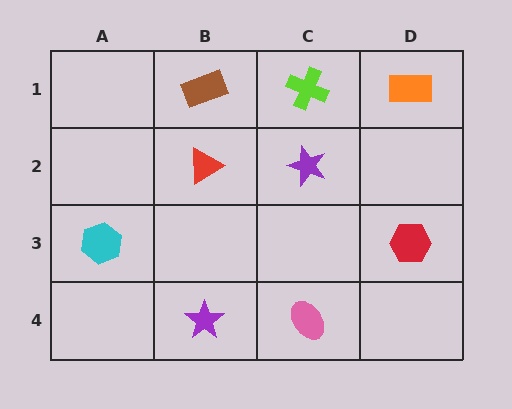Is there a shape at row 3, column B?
No, that cell is empty.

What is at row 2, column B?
A red triangle.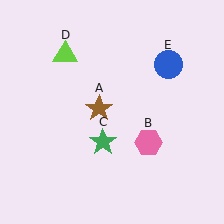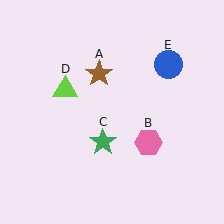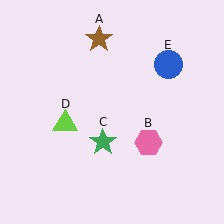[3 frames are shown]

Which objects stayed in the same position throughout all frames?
Pink hexagon (object B) and green star (object C) and blue circle (object E) remained stationary.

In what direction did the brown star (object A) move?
The brown star (object A) moved up.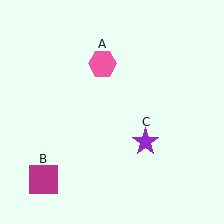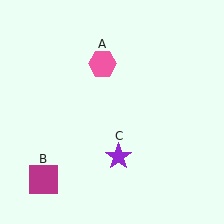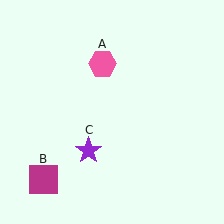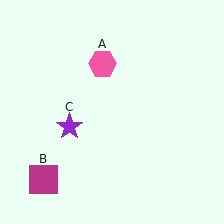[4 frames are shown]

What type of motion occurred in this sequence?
The purple star (object C) rotated clockwise around the center of the scene.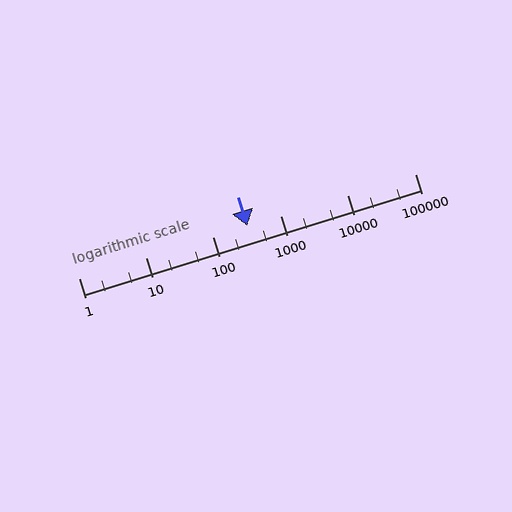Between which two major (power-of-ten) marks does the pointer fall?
The pointer is between 100 and 1000.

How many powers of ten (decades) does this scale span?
The scale spans 5 decades, from 1 to 100000.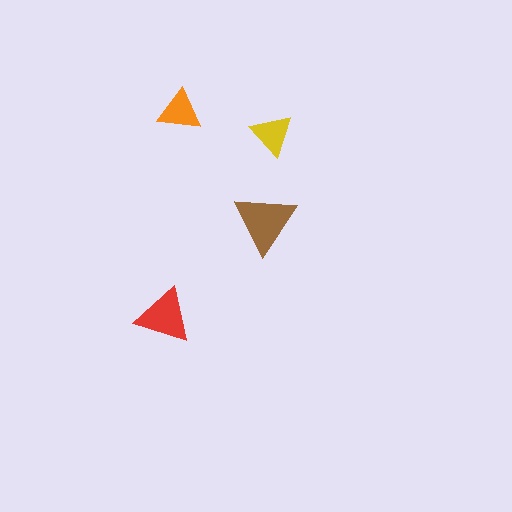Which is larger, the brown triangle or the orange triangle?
The brown one.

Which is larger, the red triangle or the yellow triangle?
The red one.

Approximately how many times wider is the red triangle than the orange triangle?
About 1.5 times wider.